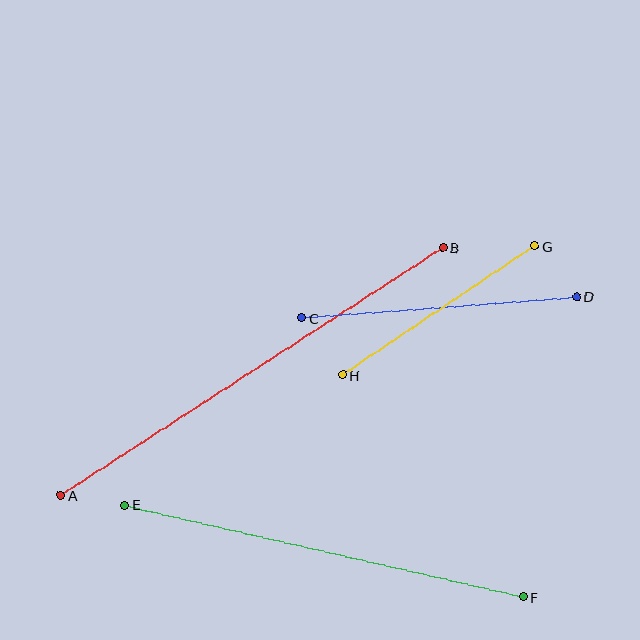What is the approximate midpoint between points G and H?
The midpoint is at approximately (439, 311) pixels.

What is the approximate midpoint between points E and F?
The midpoint is at approximately (324, 551) pixels.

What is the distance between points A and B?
The distance is approximately 455 pixels.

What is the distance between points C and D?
The distance is approximately 275 pixels.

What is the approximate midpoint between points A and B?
The midpoint is at approximately (252, 371) pixels.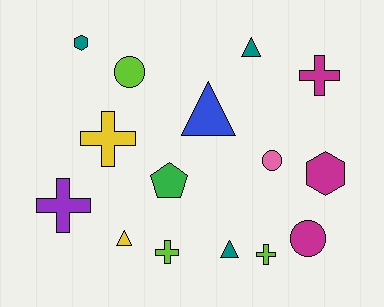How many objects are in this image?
There are 15 objects.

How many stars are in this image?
There are no stars.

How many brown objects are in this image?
There are no brown objects.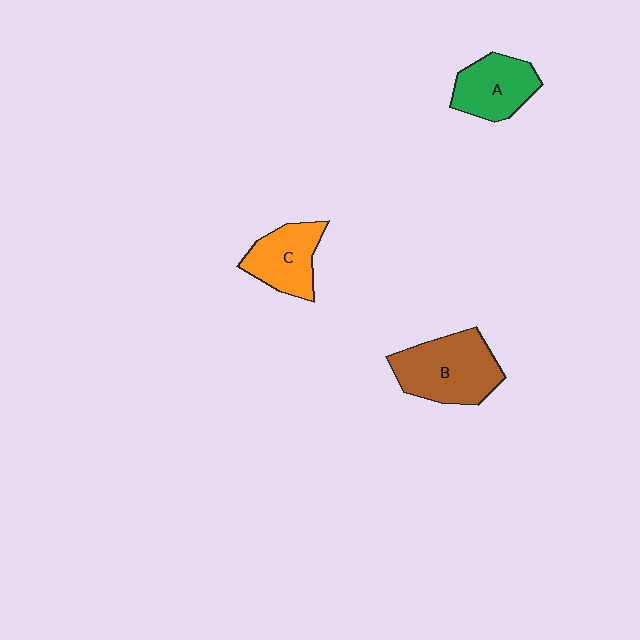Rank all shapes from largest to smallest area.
From largest to smallest: B (brown), A (green), C (orange).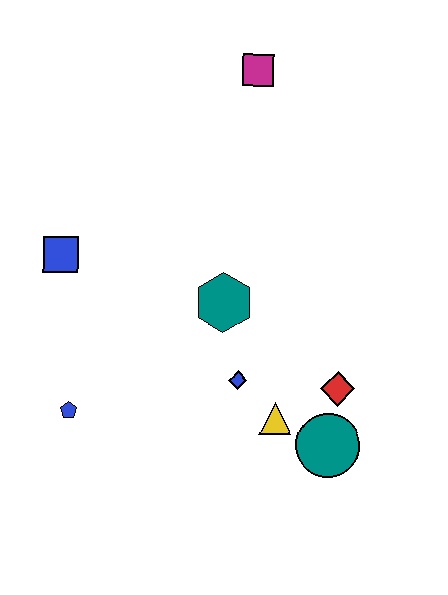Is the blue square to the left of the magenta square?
Yes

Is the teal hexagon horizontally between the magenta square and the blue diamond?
No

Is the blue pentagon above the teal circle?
Yes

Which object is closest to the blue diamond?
The yellow triangle is closest to the blue diamond.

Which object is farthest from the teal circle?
The magenta square is farthest from the teal circle.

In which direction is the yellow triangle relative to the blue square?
The yellow triangle is to the right of the blue square.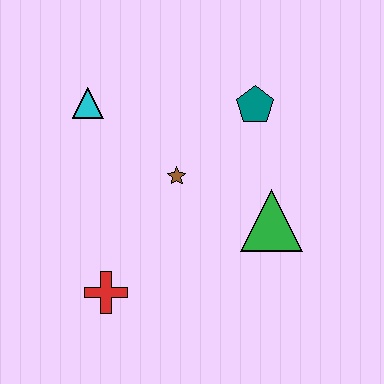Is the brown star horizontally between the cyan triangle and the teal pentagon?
Yes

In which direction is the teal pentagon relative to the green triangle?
The teal pentagon is above the green triangle.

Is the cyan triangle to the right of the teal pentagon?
No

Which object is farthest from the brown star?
The red cross is farthest from the brown star.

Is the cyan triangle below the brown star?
No